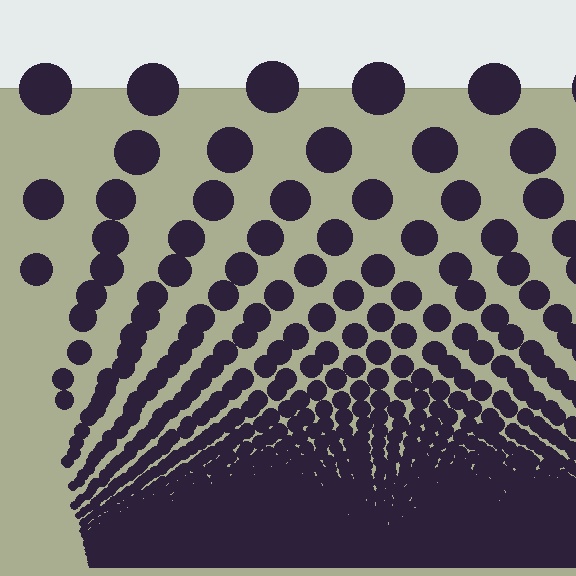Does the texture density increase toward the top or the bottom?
Density increases toward the bottom.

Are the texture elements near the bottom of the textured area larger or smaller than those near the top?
Smaller. The gradient is inverted — elements near the bottom are smaller and denser.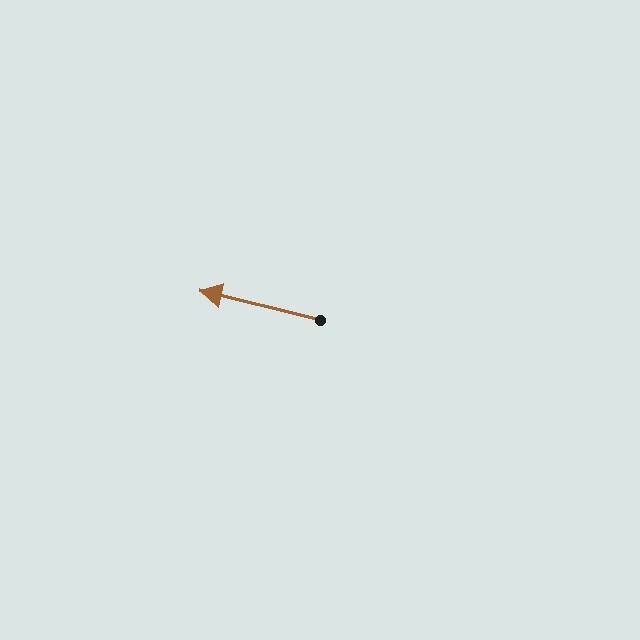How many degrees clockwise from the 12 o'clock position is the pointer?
Approximately 284 degrees.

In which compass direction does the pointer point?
West.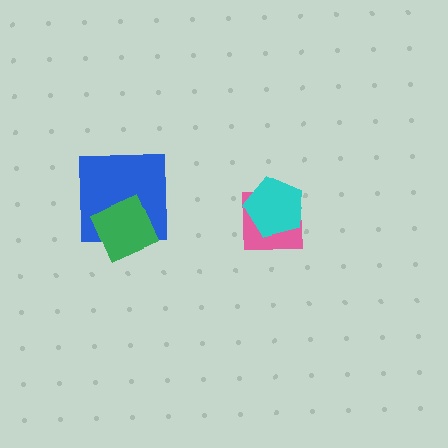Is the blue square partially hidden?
Yes, it is partially covered by another shape.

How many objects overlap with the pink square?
1 object overlaps with the pink square.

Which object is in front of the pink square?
The cyan pentagon is in front of the pink square.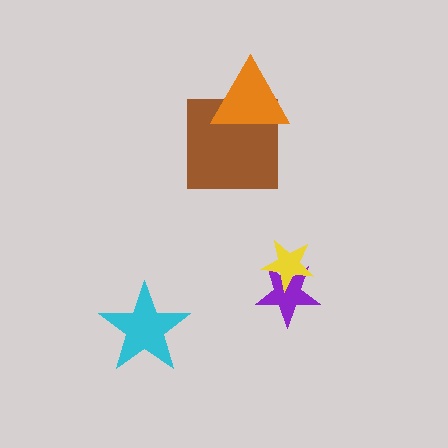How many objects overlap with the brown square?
1 object overlaps with the brown square.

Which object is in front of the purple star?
The yellow star is in front of the purple star.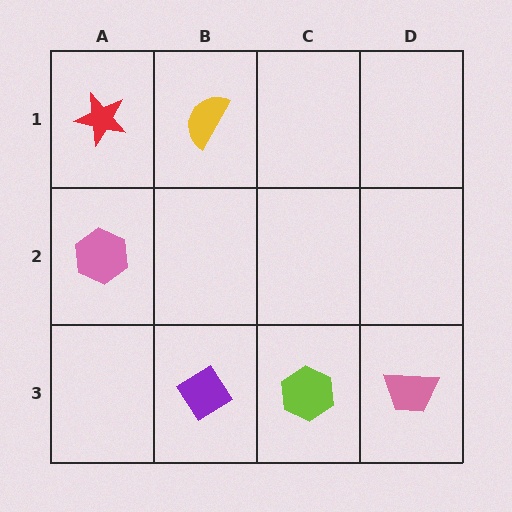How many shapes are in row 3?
3 shapes.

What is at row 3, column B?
A purple diamond.